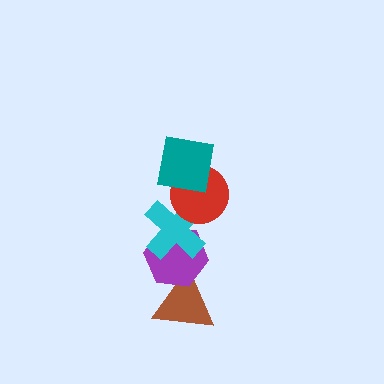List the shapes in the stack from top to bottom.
From top to bottom: the teal square, the red circle, the cyan cross, the purple hexagon, the brown triangle.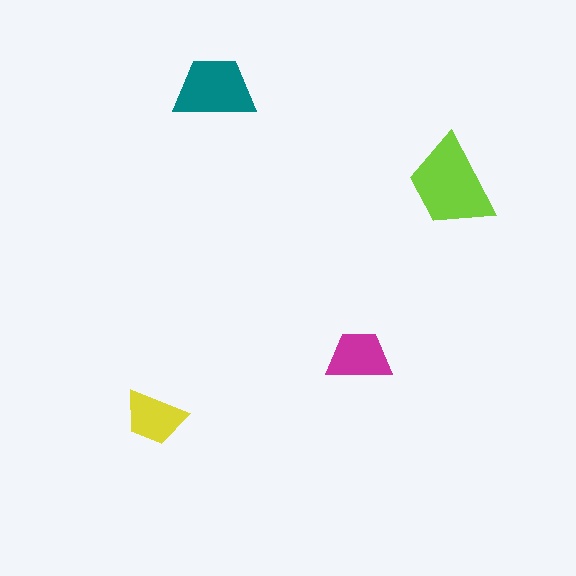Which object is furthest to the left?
The yellow trapezoid is leftmost.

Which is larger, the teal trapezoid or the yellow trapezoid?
The teal one.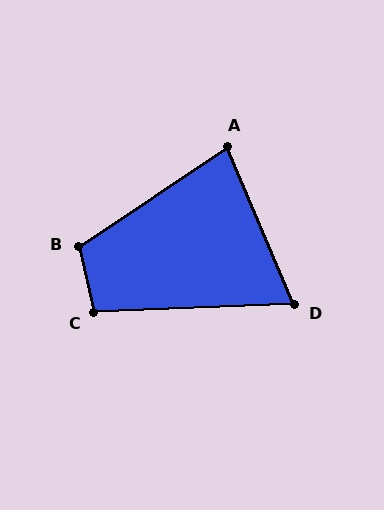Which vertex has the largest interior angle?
B, at approximately 111 degrees.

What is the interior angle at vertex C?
Approximately 101 degrees (obtuse).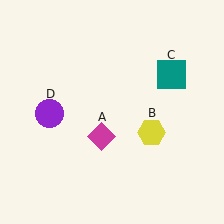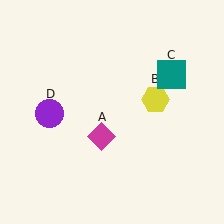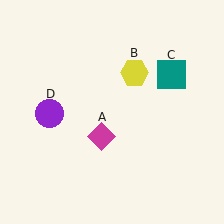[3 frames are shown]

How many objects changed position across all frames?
1 object changed position: yellow hexagon (object B).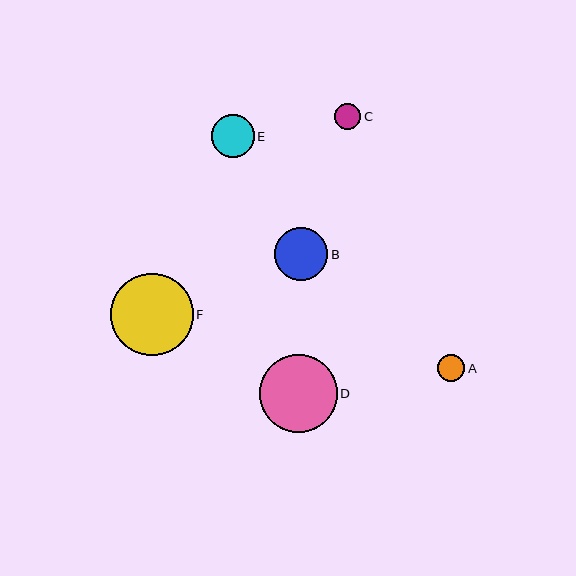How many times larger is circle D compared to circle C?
Circle D is approximately 2.9 times the size of circle C.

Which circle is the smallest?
Circle C is the smallest with a size of approximately 26 pixels.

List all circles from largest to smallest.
From largest to smallest: F, D, B, E, A, C.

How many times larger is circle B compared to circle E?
Circle B is approximately 1.2 times the size of circle E.